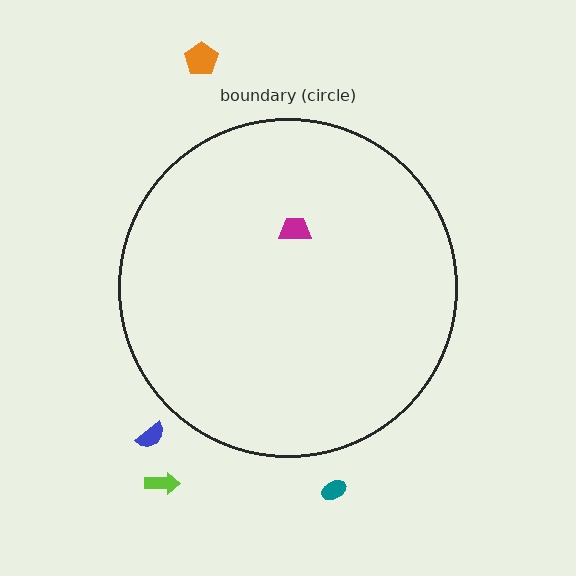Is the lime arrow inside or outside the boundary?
Outside.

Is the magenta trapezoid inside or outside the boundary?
Inside.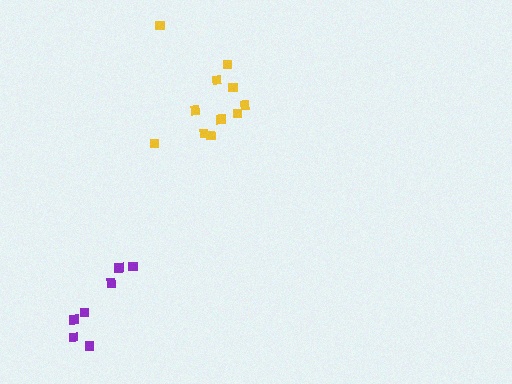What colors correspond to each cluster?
The clusters are colored: purple, yellow.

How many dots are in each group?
Group 1: 7 dots, Group 2: 11 dots (18 total).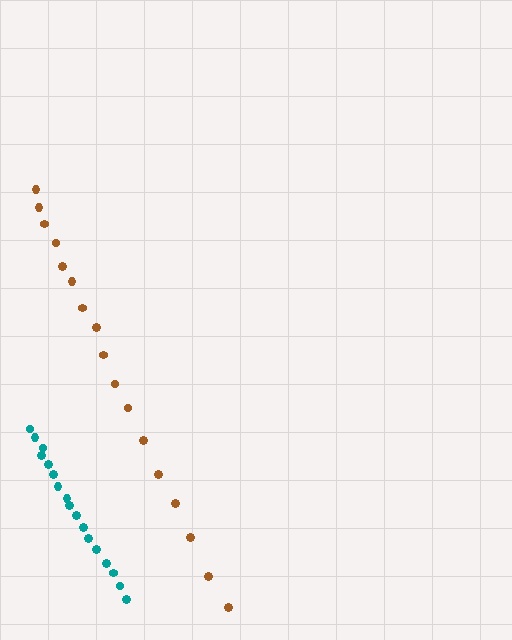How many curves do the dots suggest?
There are 2 distinct paths.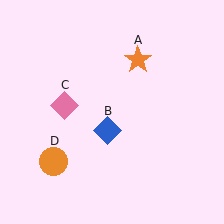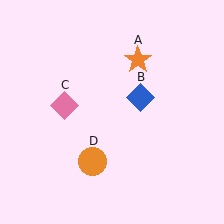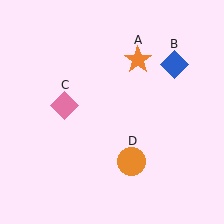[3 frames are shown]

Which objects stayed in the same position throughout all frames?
Orange star (object A) and pink diamond (object C) remained stationary.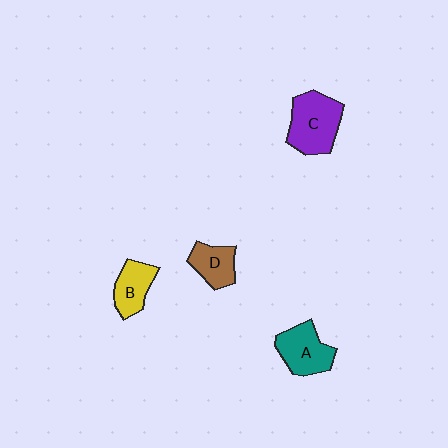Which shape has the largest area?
Shape C (purple).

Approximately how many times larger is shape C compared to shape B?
Approximately 1.6 times.